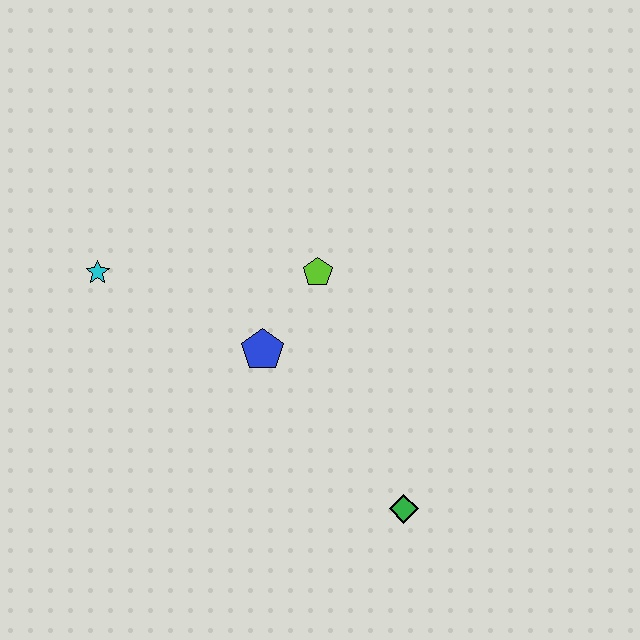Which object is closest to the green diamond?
The blue pentagon is closest to the green diamond.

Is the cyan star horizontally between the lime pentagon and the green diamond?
No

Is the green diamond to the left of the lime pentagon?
No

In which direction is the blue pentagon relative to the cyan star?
The blue pentagon is to the right of the cyan star.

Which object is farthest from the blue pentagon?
The green diamond is farthest from the blue pentagon.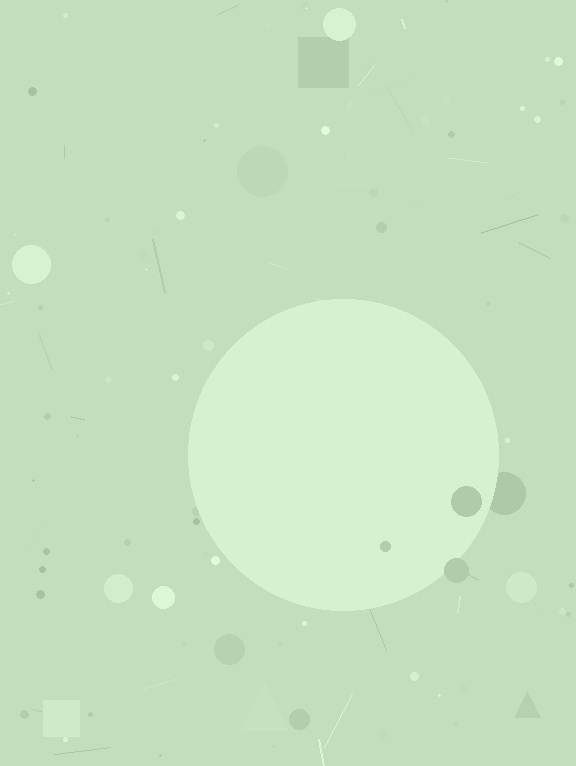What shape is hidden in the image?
A circle is hidden in the image.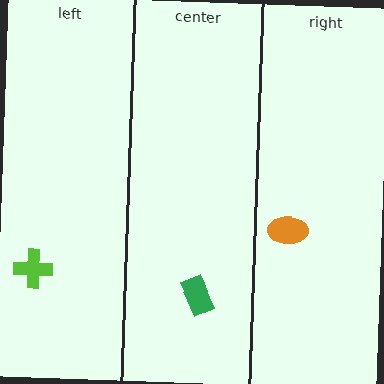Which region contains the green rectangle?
The center region.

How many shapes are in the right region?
1.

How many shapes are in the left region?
1.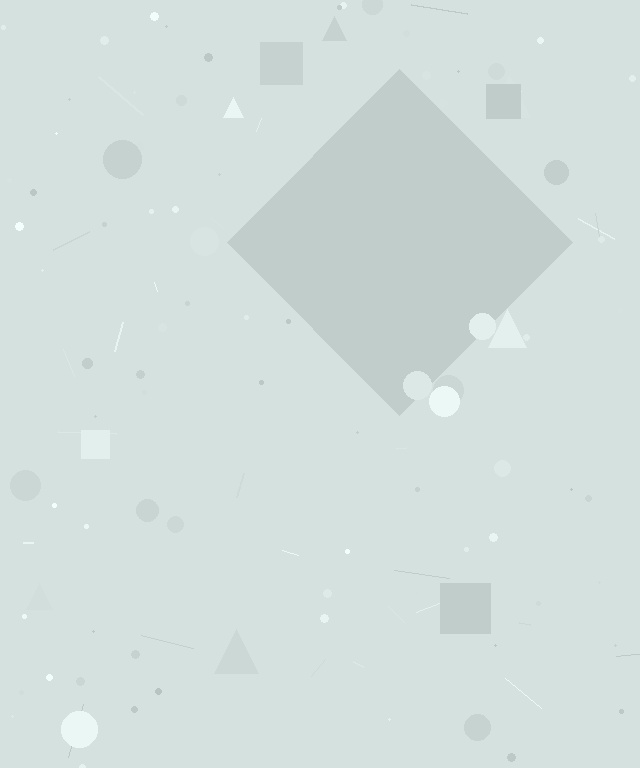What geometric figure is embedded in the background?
A diamond is embedded in the background.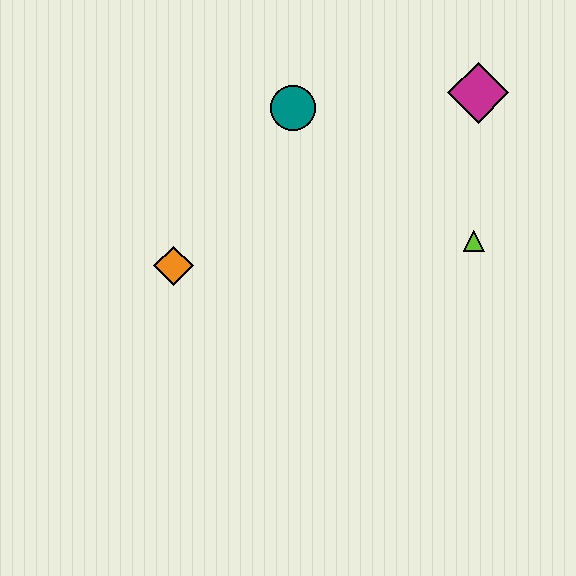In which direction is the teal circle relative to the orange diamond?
The teal circle is above the orange diamond.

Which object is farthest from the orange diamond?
The magenta diamond is farthest from the orange diamond.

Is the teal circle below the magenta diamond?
Yes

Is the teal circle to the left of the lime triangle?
Yes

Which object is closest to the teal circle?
The magenta diamond is closest to the teal circle.